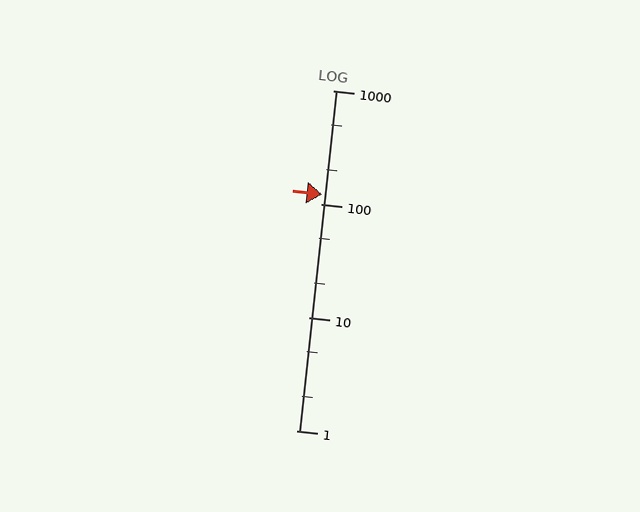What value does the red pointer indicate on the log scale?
The pointer indicates approximately 120.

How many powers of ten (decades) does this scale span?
The scale spans 3 decades, from 1 to 1000.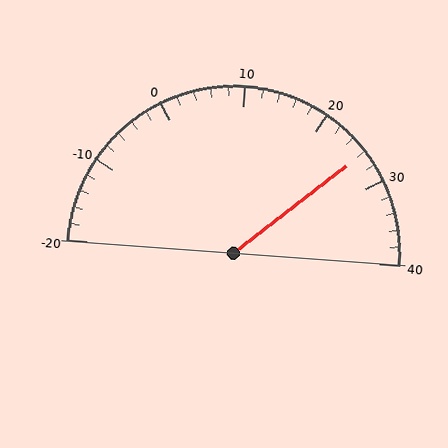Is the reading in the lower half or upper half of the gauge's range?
The reading is in the upper half of the range (-20 to 40).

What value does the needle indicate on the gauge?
The needle indicates approximately 26.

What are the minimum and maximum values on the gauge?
The gauge ranges from -20 to 40.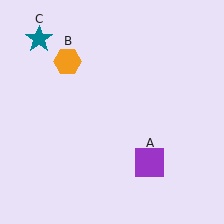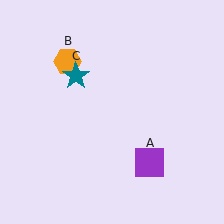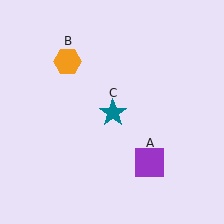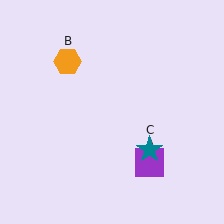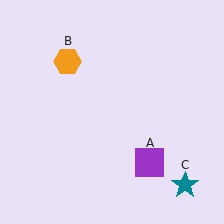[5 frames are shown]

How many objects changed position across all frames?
1 object changed position: teal star (object C).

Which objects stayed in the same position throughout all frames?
Purple square (object A) and orange hexagon (object B) remained stationary.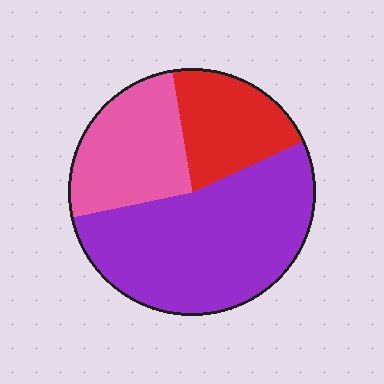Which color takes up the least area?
Red, at roughly 20%.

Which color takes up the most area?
Purple, at roughly 55%.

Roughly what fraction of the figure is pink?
Pink takes up about one quarter (1/4) of the figure.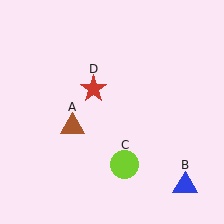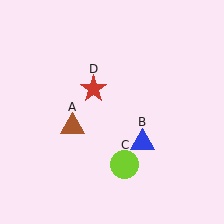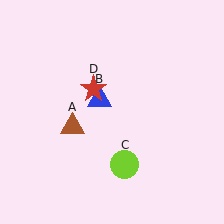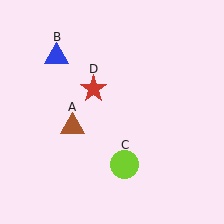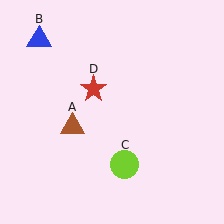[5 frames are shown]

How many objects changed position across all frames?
1 object changed position: blue triangle (object B).